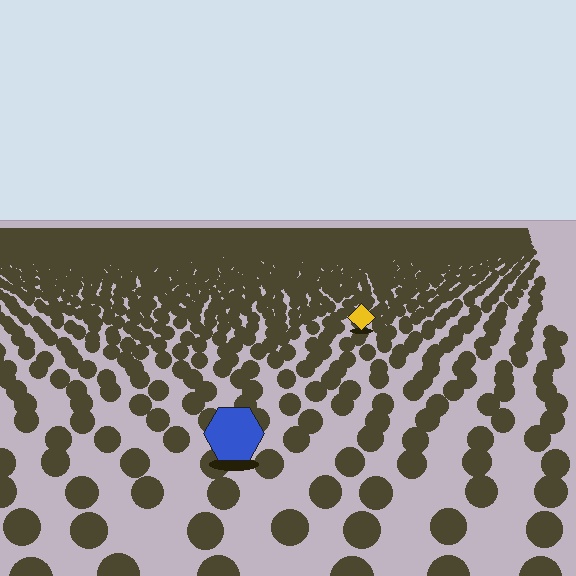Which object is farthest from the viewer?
The yellow diamond is farthest from the viewer. It appears smaller and the ground texture around it is denser.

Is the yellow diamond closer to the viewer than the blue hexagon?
No. The blue hexagon is closer — you can tell from the texture gradient: the ground texture is coarser near it.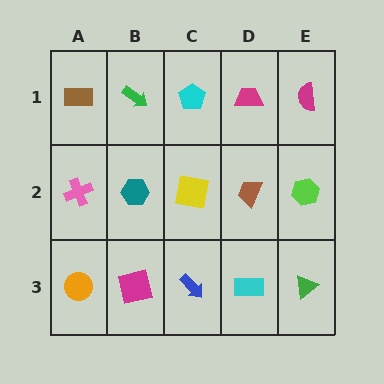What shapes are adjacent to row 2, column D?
A magenta trapezoid (row 1, column D), a cyan rectangle (row 3, column D), a yellow square (row 2, column C), a lime hexagon (row 2, column E).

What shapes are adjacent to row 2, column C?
A cyan pentagon (row 1, column C), a blue arrow (row 3, column C), a teal hexagon (row 2, column B), a brown trapezoid (row 2, column D).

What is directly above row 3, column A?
A pink cross.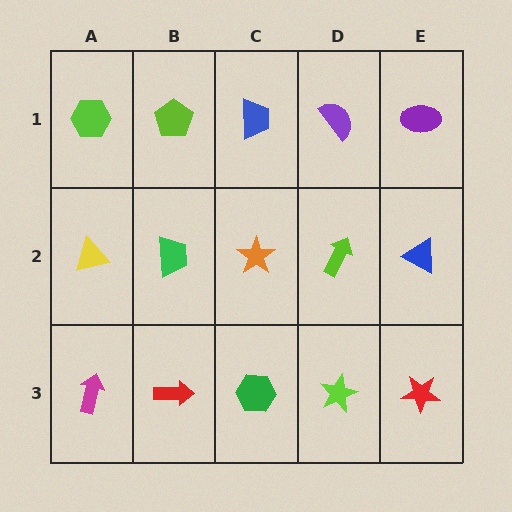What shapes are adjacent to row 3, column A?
A yellow triangle (row 2, column A), a red arrow (row 3, column B).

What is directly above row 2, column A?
A lime hexagon.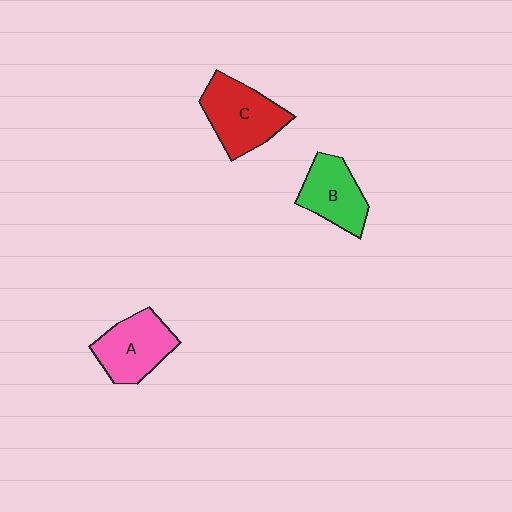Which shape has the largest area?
Shape C (red).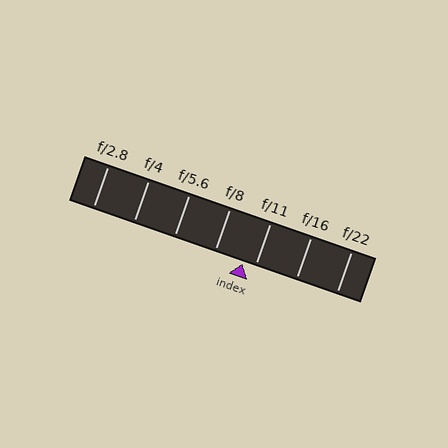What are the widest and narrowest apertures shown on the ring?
The widest aperture shown is f/2.8 and the narrowest is f/22.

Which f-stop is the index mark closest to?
The index mark is closest to f/11.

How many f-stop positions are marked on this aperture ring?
There are 7 f-stop positions marked.